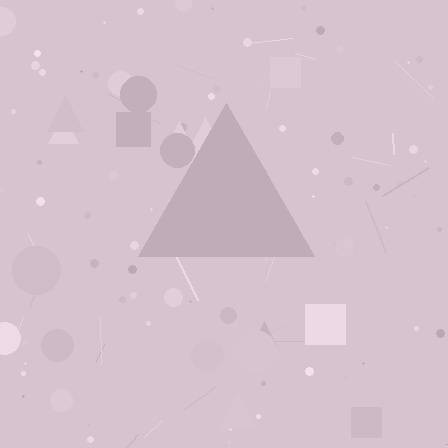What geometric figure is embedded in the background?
A triangle is embedded in the background.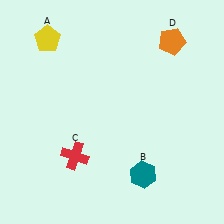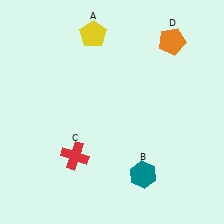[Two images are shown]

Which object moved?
The yellow pentagon (A) moved right.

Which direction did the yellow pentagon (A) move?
The yellow pentagon (A) moved right.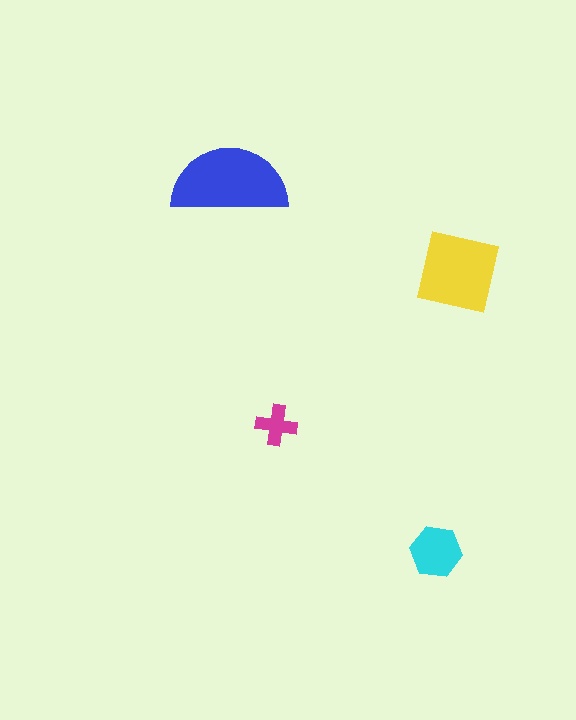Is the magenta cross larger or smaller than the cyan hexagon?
Smaller.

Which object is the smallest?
The magenta cross.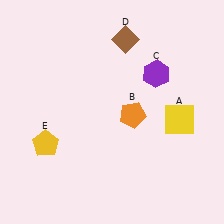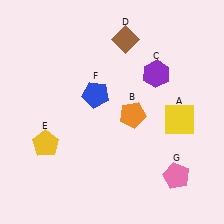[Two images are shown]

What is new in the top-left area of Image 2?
A blue pentagon (F) was added in the top-left area of Image 2.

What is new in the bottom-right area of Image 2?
A pink pentagon (G) was added in the bottom-right area of Image 2.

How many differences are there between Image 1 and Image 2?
There are 2 differences between the two images.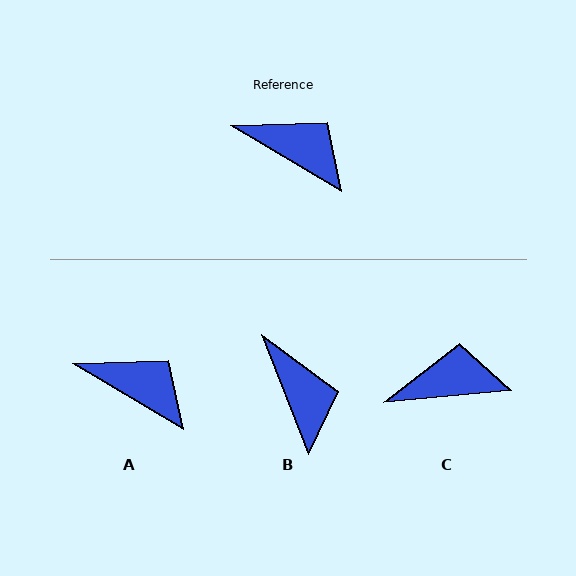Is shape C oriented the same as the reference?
No, it is off by about 36 degrees.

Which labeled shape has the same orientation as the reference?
A.